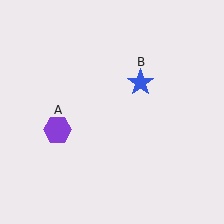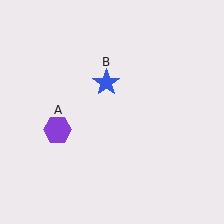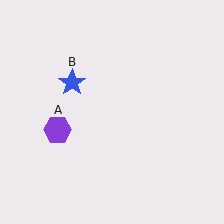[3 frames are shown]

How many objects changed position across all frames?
1 object changed position: blue star (object B).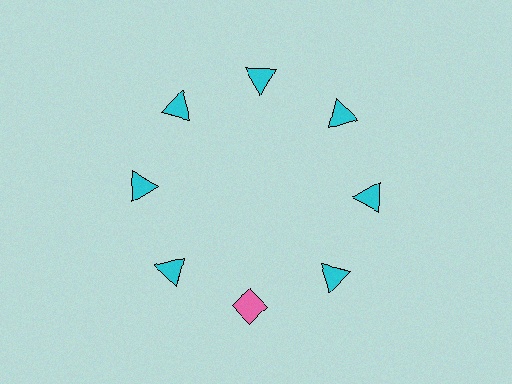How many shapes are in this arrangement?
There are 8 shapes arranged in a ring pattern.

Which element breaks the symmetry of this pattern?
The pink diamond at roughly the 6 o'clock position breaks the symmetry. All other shapes are cyan triangles.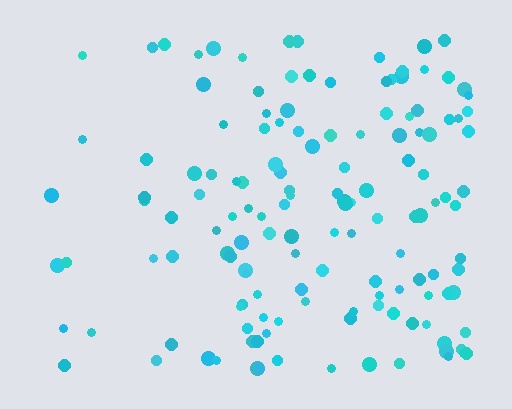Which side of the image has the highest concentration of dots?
The right.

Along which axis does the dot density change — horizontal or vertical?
Horizontal.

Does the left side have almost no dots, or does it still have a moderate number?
Still a moderate number, just noticeably fewer than the right.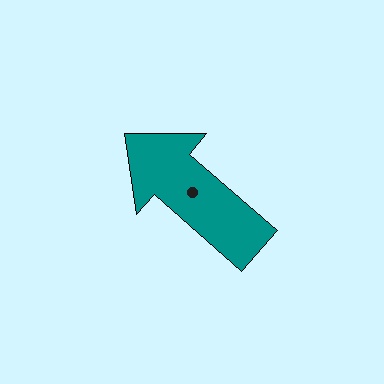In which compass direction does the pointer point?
Northwest.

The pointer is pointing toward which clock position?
Roughly 10 o'clock.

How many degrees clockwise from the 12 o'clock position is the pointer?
Approximately 311 degrees.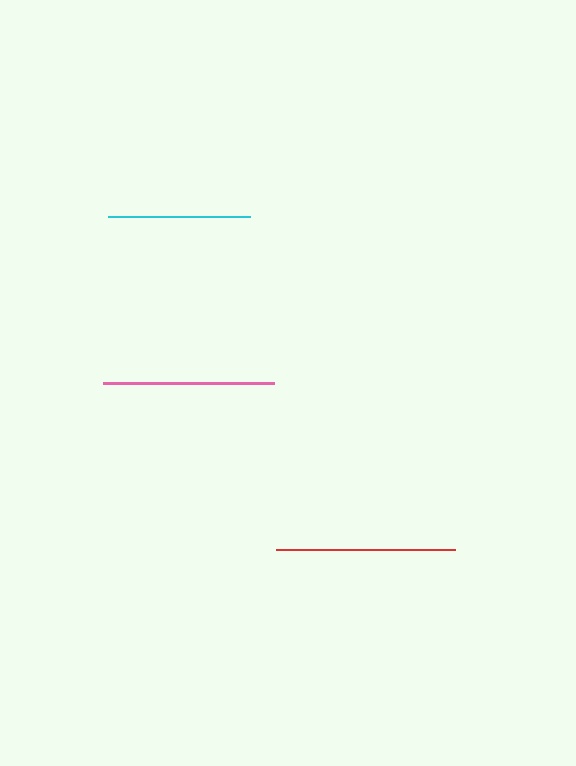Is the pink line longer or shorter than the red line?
The red line is longer than the pink line.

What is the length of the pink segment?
The pink segment is approximately 171 pixels long.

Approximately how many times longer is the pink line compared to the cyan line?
The pink line is approximately 1.2 times the length of the cyan line.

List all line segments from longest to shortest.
From longest to shortest: red, pink, cyan.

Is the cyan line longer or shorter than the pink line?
The pink line is longer than the cyan line.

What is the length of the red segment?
The red segment is approximately 179 pixels long.